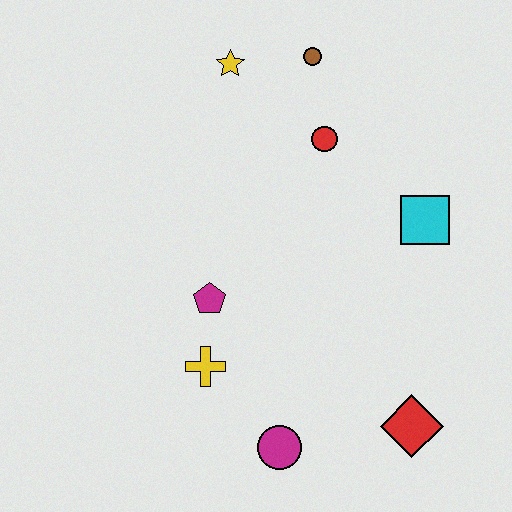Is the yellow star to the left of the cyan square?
Yes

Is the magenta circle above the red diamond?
No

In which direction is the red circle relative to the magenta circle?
The red circle is above the magenta circle.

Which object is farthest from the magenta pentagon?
The brown circle is farthest from the magenta pentagon.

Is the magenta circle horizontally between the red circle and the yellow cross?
Yes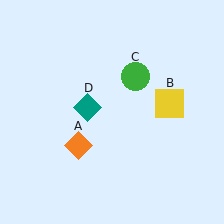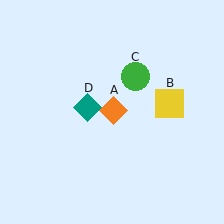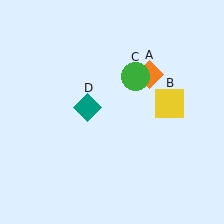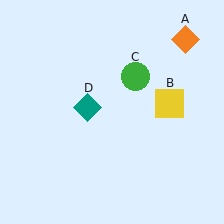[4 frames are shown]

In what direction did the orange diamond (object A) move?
The orange diamond (object A) moved up and to the right.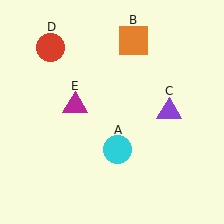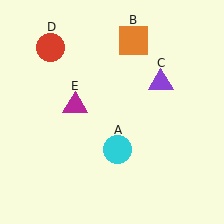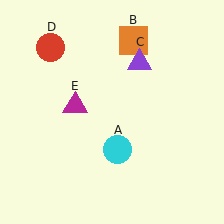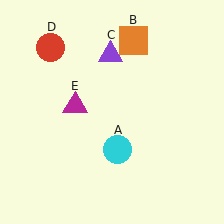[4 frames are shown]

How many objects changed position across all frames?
1 object changed position: purple triangle (object C).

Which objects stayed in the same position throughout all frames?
Cyan circle (object A) and orange square (object B) and red circle (object D) and magenta triangle (object E) remained stationary.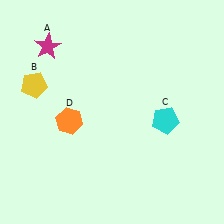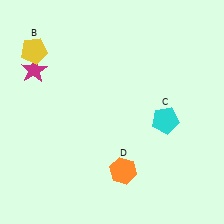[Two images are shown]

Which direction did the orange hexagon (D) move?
The orange hexagon (D) moved right.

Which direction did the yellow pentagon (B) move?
The yellow pentagon (B) moved up.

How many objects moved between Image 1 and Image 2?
3 objects moved between the two images.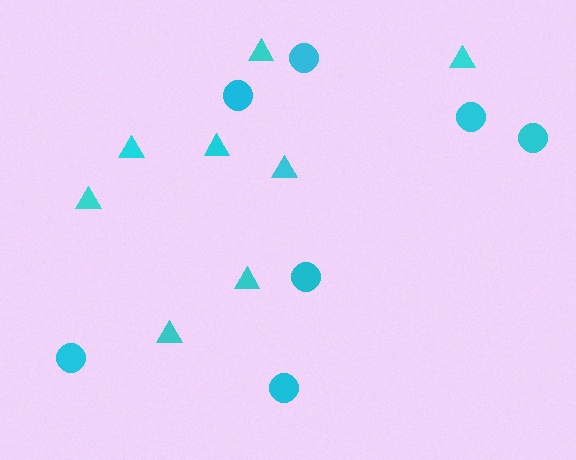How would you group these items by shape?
There are 2 groups: one group of triangles (8) and one group of circles (7).